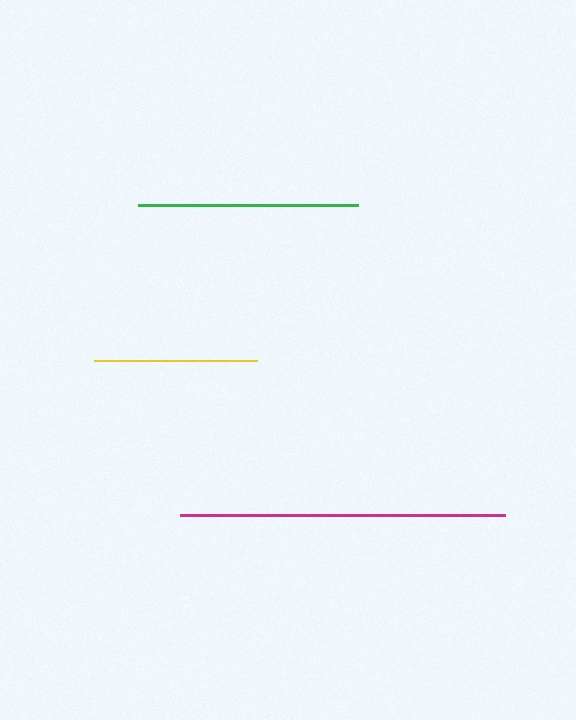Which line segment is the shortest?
The yellow line is the shortest at approximately 163 pixels.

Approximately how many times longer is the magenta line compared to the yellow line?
The magenta line is approximately 2.0 times the length of the yellow line.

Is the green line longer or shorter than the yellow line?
The green line is longer than the yellow line.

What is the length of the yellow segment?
The yellow segment is approximately 163 pixels long.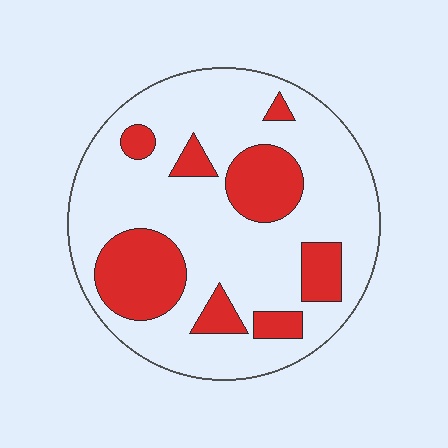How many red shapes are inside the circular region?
8.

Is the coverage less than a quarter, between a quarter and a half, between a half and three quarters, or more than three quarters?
Between a quarter and a half.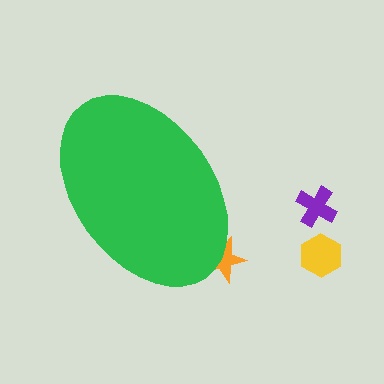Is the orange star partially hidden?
Yes, the orange star is partially hidden behind the green ellipse.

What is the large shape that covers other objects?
A green ellipse.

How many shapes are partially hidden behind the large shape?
1 shape is partially hidden.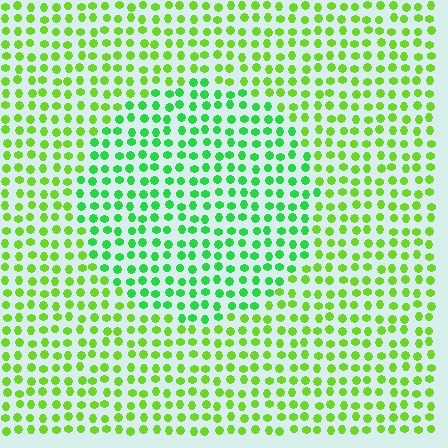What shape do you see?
I see a circle.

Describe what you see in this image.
The image is filled with small lime elements in a uniform arrangement. A circle-shaped region is visible where the elements are tinted to a slightly different hue, forming a subtle color boundary.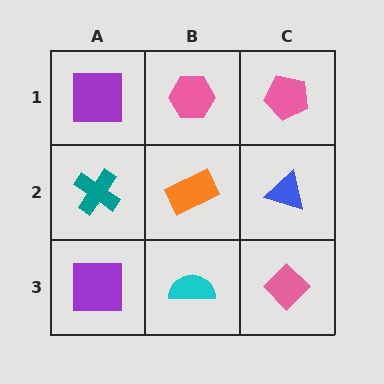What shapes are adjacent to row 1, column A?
A teal cross (row 2, column A), a pink hexagon (row 1, column B).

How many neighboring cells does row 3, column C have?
2.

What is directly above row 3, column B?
An orange rectangle.